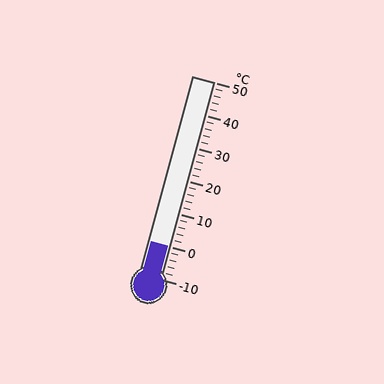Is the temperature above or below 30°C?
The temperature is below 30°C.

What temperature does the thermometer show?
The thermometer shows approximately 0°C.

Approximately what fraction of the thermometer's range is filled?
The thermometer is filled to approximately 15% of its range.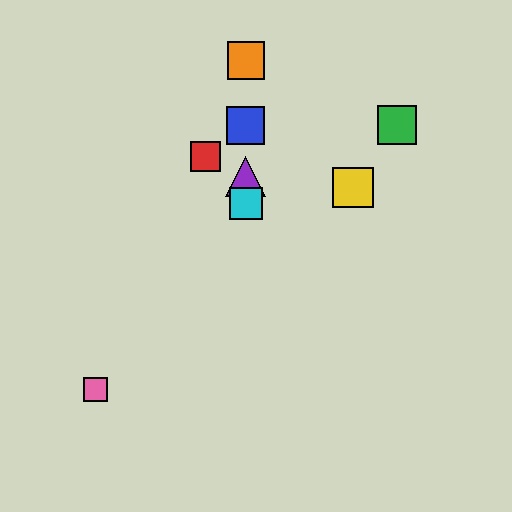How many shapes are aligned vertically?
4 shapes (the blue square, the purple triangle, the orange square, the cyan square) are aligned vertically.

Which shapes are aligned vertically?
The blue square, the purple triangle, the orange square, the cyan square are aligned vertically.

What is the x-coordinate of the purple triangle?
The purple triangle is at x≈246.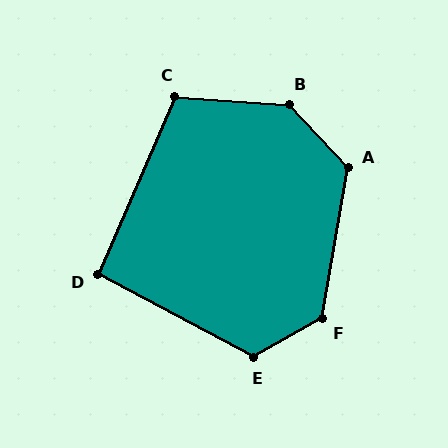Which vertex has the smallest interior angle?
D, at approximately 94 degrees.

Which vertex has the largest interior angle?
B, at approximately 137 degrees.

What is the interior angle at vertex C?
Approximately 110 degrees (obtuse).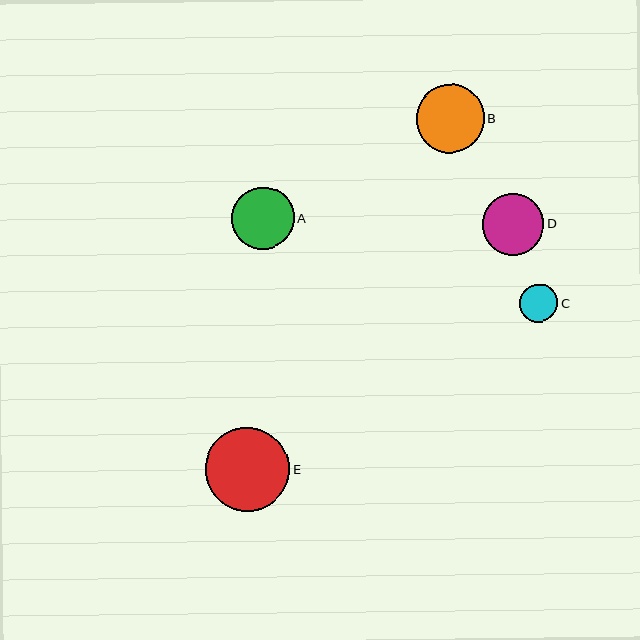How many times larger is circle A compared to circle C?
Circle A is approximately 1.6 times the size of circle C.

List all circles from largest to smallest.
From largest to smallest: E, B, A, D, C.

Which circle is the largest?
Circle E is the largest with a size of approximately 84 pixels.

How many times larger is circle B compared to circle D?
Circle B is approximately 1.1 times the size of circle D.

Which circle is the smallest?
Circle C is the smallest with a size of approximately 38 pixels.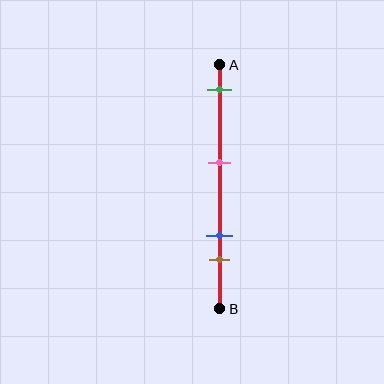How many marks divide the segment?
There are 4 marks dividing the segment.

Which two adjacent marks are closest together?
The blue and brown marks are the closest adjacent pair.